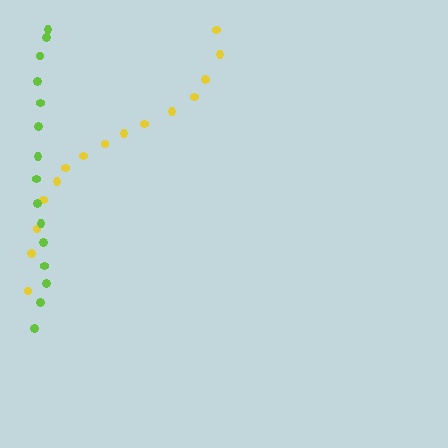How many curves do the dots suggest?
There are 2 distinct paths.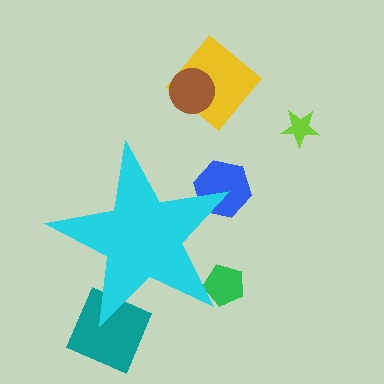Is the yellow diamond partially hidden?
No, the yellow diamond is fully visible.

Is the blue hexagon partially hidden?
Yes, the blue hexagon is partially hidden behind the cyan star.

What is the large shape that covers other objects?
A cyan star.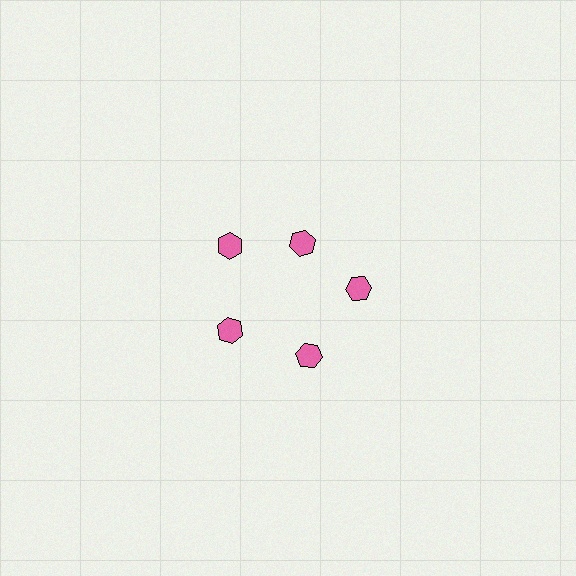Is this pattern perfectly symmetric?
No. The 5 pink hexagons are arranged in a ring, but one element near the 1 o'clock position is pulled inward toward the center, breaking the 5-fold rotational symmetry.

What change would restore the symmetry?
The symmetry would be restored by moving it outward, back onto the ring so that all 5 hexagons sit at equal angles and equal distance from the center.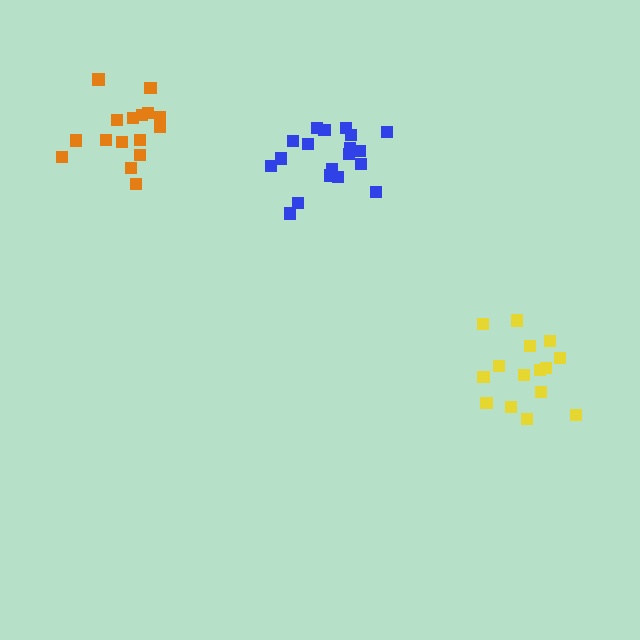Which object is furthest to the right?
The yellow cluster is rightmost.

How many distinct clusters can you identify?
There are 3 distinct clusters.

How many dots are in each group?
Group 1: 16 dots, Group 2: 15 dots, Group 3: 19 dots (50 total).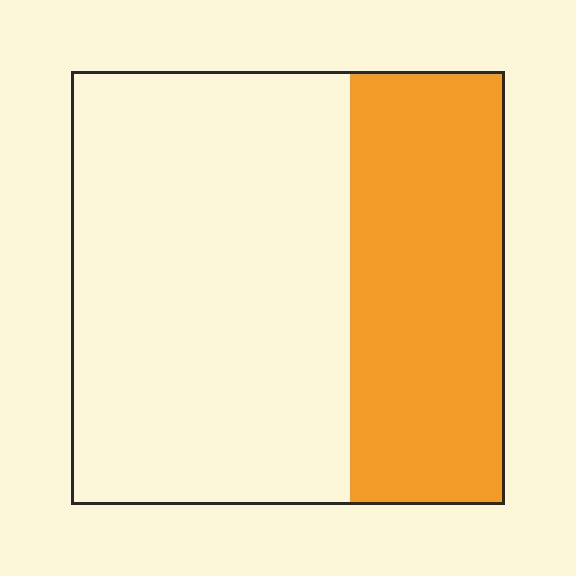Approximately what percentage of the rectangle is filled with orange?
Approximately 35%.